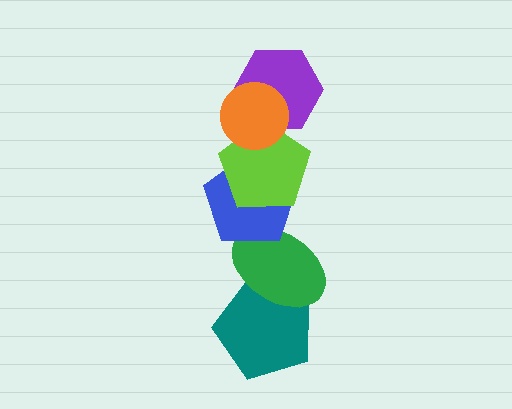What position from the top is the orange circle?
The orange circle is 1st from the top.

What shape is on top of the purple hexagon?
The orange circle is on top of the purple hexagon.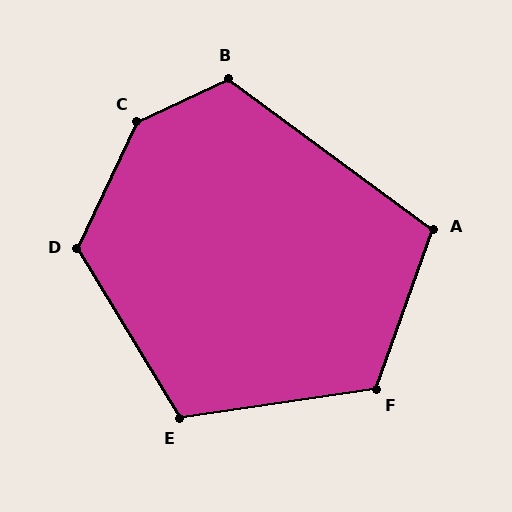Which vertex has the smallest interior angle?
A, at approximately 107 degrees.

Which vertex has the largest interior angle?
C, at approximately 141 degrees.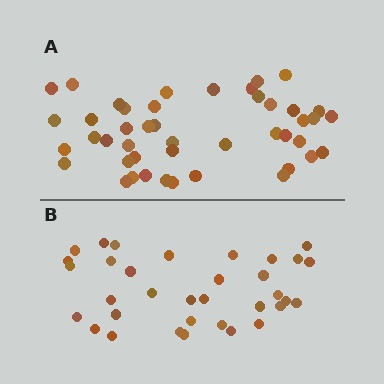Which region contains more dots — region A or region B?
Region A (the top region) has more dots.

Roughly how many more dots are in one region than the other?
Region A has roughly 12 or so more dots than region B.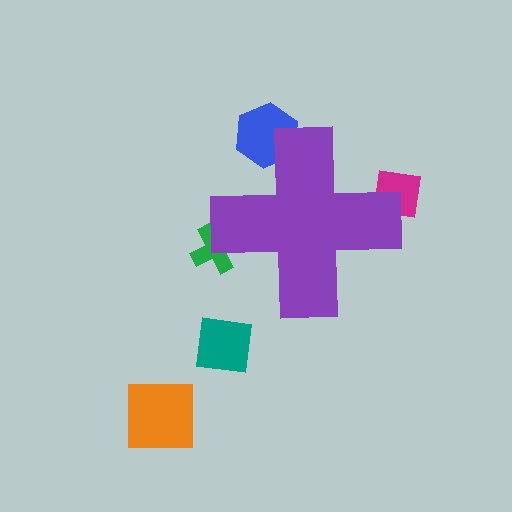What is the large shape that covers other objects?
A purple cross.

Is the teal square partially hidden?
No, the teal square is fully visible.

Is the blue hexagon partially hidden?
Yes, the blue hexagon is partially hidden behind the purple cross.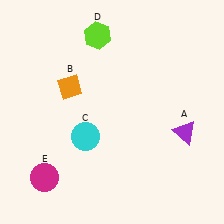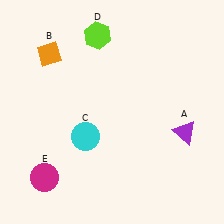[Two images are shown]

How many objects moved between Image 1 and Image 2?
1 object moved between the two images.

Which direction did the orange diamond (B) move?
The orange diamond (B) moved up.